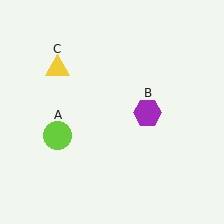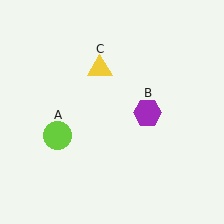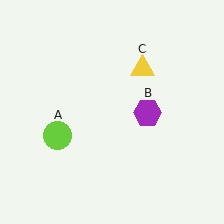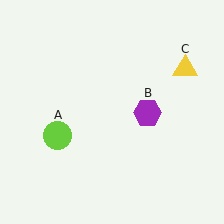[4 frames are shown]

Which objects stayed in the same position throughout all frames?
Lime circle (object A) and purple hexagon (object B) remained stationary.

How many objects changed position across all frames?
1 object changed position: yellow triangle (object C).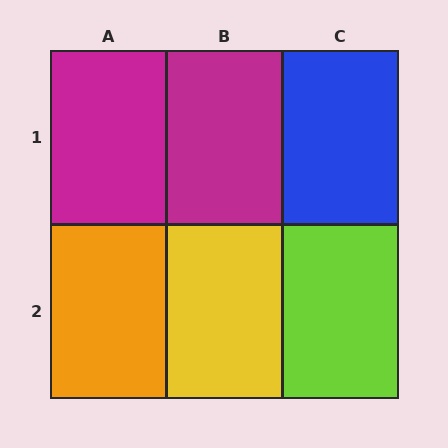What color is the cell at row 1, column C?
Blue.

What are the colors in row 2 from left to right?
Orange, yellow, lime.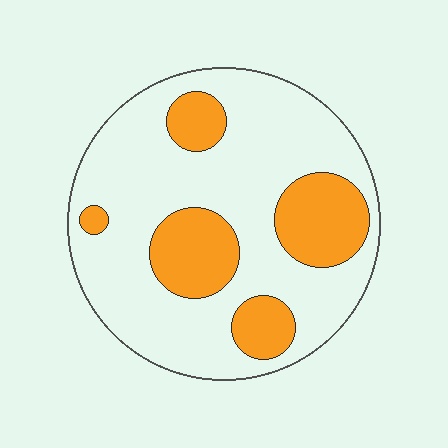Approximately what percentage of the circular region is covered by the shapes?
Approximately 25%.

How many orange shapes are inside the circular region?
5.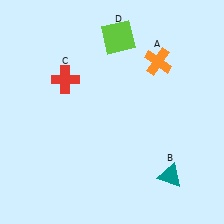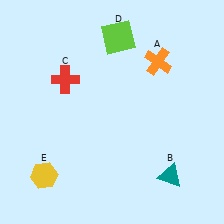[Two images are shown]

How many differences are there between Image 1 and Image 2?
There is 1 difference between the two images.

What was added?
A yellow hexagon (E) was added in Image 2.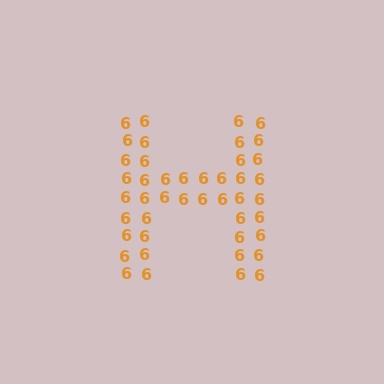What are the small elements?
The small elements are digit 6's.